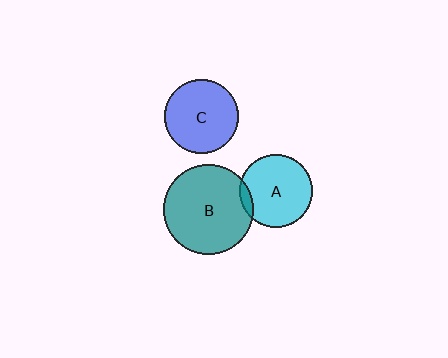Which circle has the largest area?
Circle B (teal).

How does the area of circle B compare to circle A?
Approximately 1.5 times.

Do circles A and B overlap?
Yes.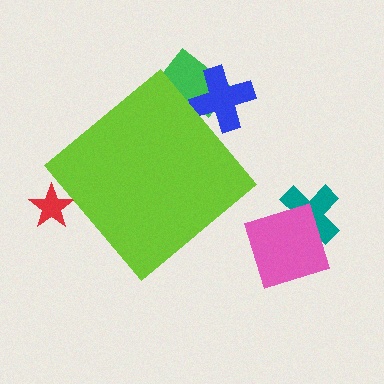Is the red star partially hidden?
Yes, the red star is partially hidden behind the lime diamond.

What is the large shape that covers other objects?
A lime diamond.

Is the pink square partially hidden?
No, the pink square is fully visible.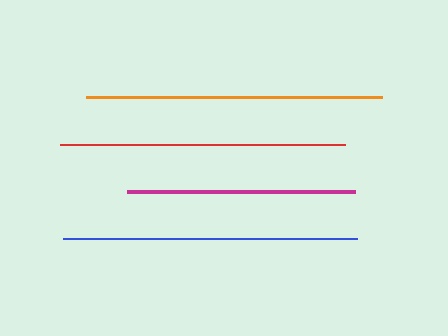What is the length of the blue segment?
The blue segment is approximately 294 pixels long.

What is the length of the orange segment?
The orange segment is approximately 296 pixels long.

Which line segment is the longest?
The orange line is the longest at approximately 296 pixels.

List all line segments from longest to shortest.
From longest to shortest: orange, blue, red, magenta.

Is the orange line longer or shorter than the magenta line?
The orange line is longer than the magenta line.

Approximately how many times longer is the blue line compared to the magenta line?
The blue line is approximately 1.3 times the length of the magenta line.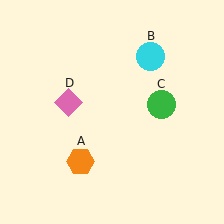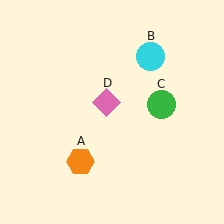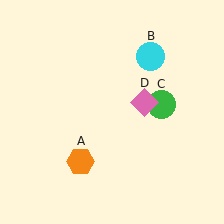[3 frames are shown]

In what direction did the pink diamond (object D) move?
The pink diamond (object D) moved right.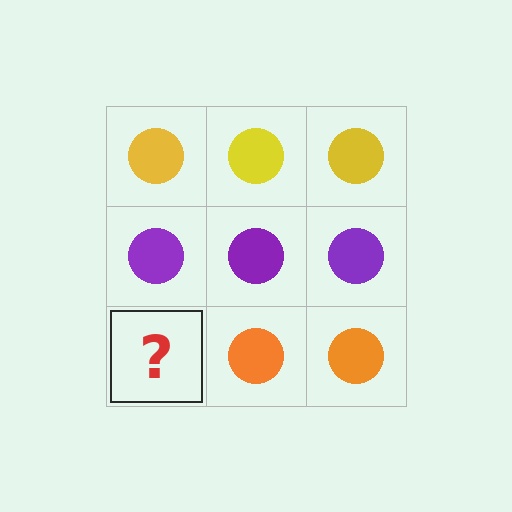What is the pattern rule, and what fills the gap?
The rule is that each row has a consistent color. The gap should be filled with an orange circle.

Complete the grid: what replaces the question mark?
The question mark should be replaced with an orange circle.